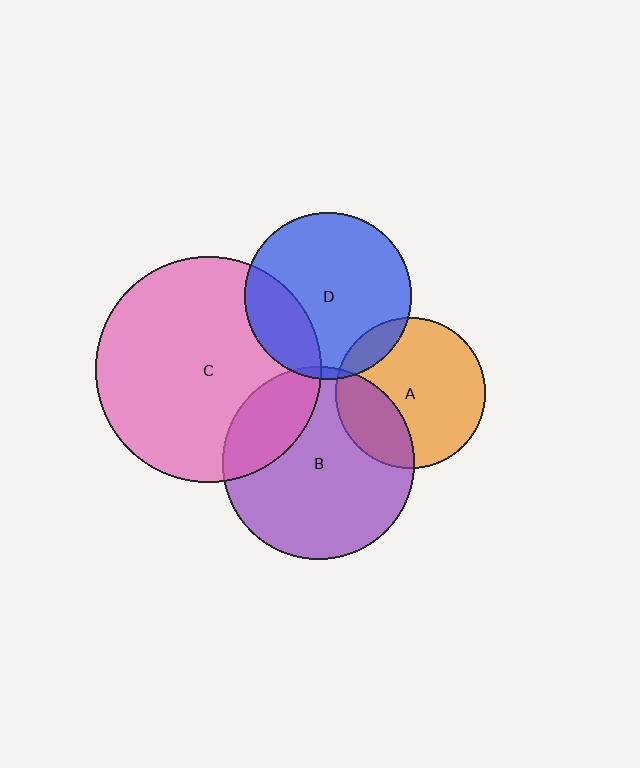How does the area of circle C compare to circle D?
Approximately 1.8 times.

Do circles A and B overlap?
Yes.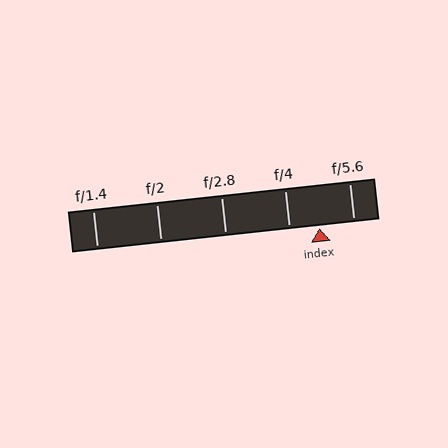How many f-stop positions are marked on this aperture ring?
There are 5 f-stop positions marked.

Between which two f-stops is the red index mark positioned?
The index mark is between f/4 and f/5.6.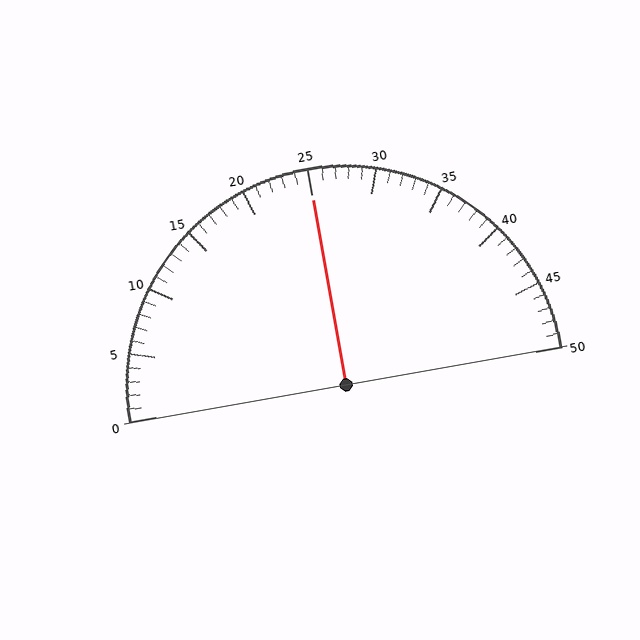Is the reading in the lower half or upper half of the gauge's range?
The reading is in the upper half of the range (0 to 50).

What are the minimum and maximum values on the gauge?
The gauge ranges from 0 to 50.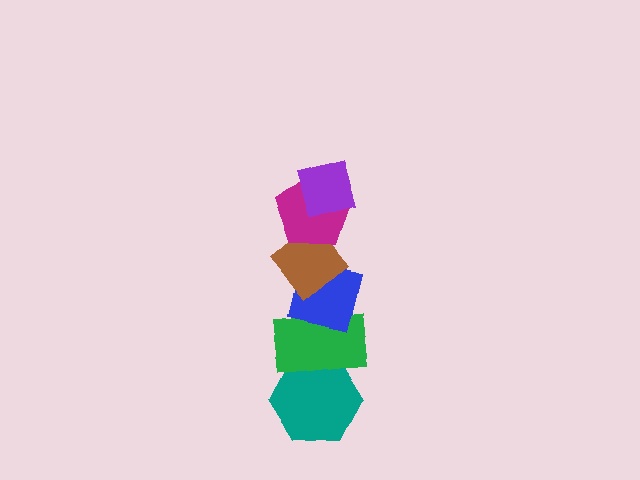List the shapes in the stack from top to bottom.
From top to bottom: the purple square, the magenta pentagon, the brown diamond, the blue square, the green rectangle, the teal hexagon.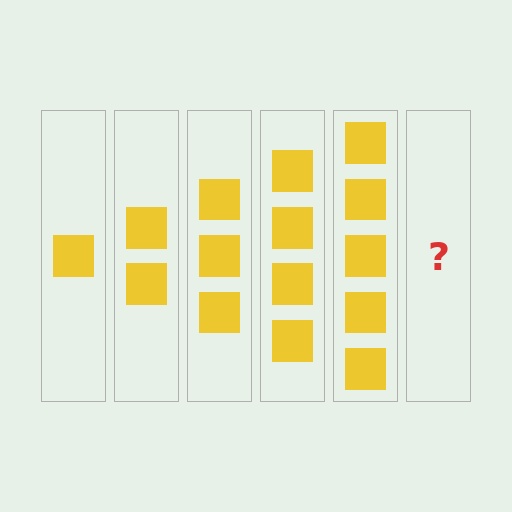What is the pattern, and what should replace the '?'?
The pattern is that each step adds one more square. The '?' should be 6 squares.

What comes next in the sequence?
The next element should be 6 squares.